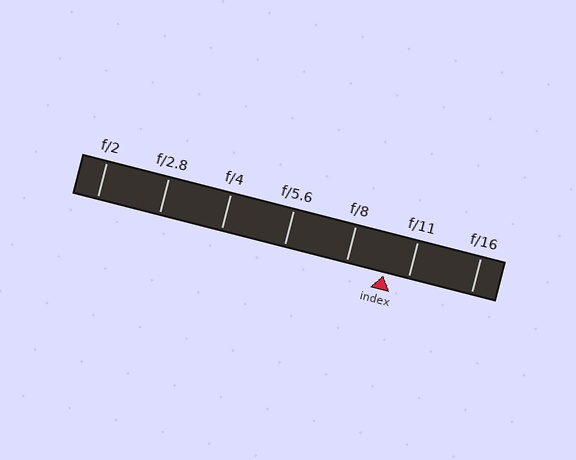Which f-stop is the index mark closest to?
The index mark is closest to f/11.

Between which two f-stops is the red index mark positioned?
The index mark is between f/8 and f/11.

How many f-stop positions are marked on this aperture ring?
There are 7 f-stop positions marked.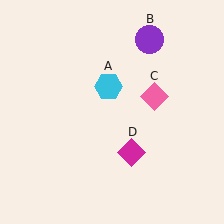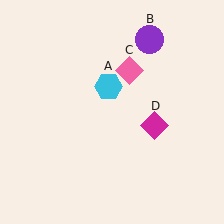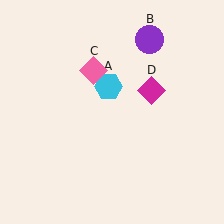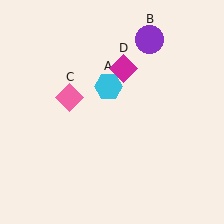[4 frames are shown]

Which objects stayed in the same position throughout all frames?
Cyan hexagon (object A) and purple circle (object B) remained stationary.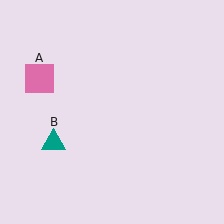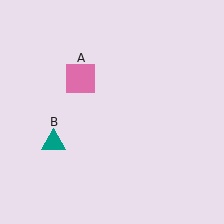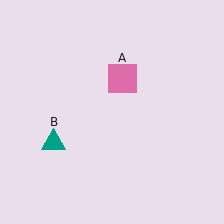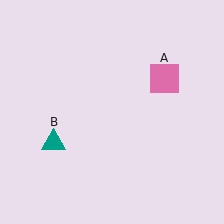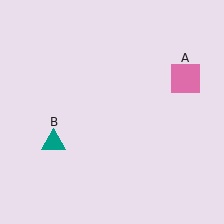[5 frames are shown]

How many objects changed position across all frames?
1 object changed position: pink square (object A).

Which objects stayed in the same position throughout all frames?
Teal triangle (object B) remained stationary.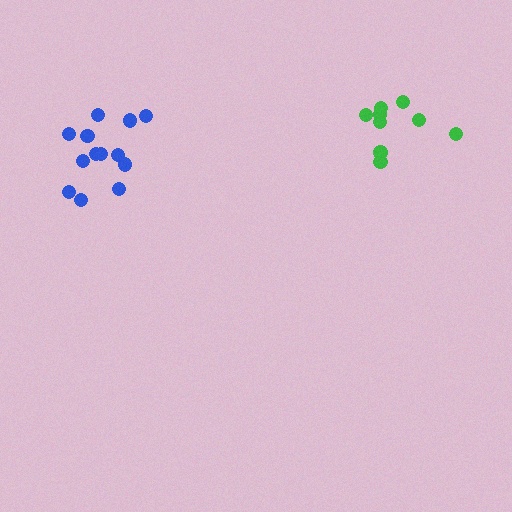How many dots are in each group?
Group 1: 13 dots, Group 2: 9 dots (22 total).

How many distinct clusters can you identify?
There are 2 distinct clusters.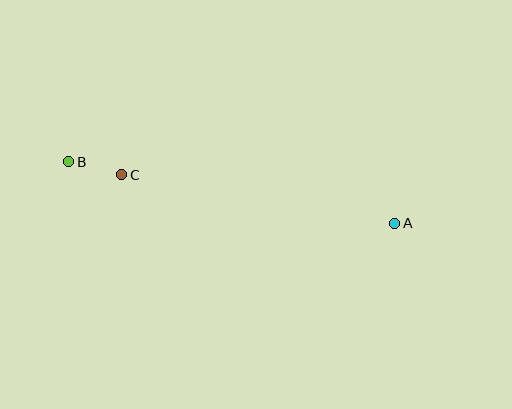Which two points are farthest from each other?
Points A and B are farthest from each other.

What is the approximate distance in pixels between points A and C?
The distance between A and C is approximately 277 pixels.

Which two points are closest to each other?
Points B and C are closest to each other.